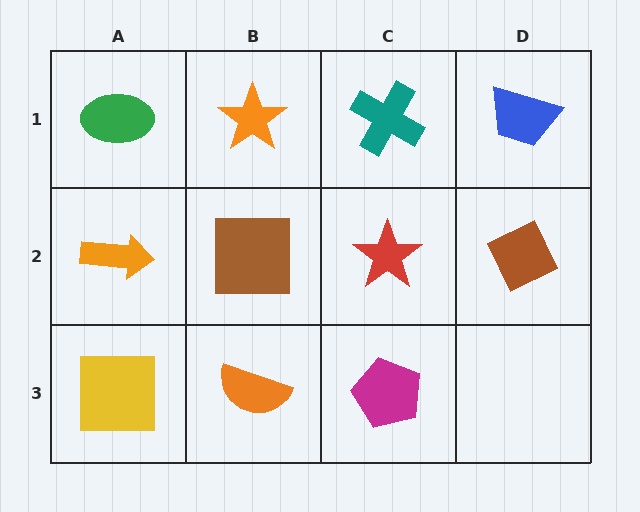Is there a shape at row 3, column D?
No, that cell is empty.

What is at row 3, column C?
A magenta pentagon.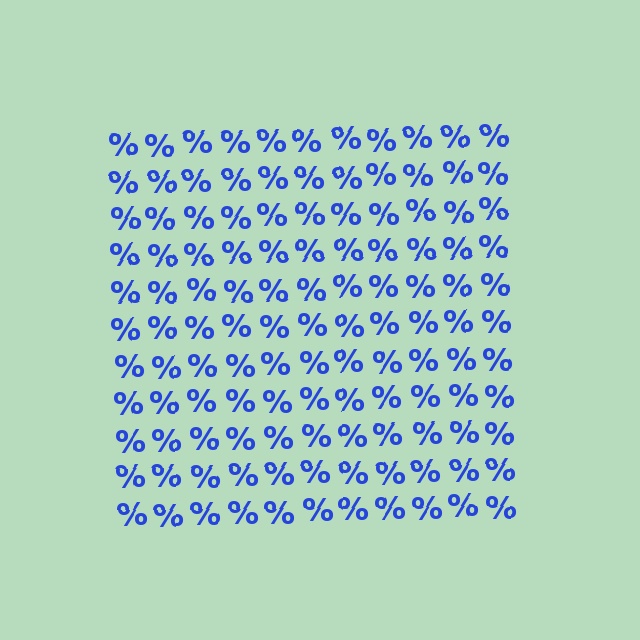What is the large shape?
The large shape is a square.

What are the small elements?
The small elements are percent signs.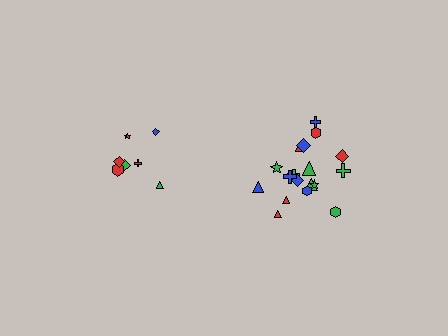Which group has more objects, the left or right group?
The right group.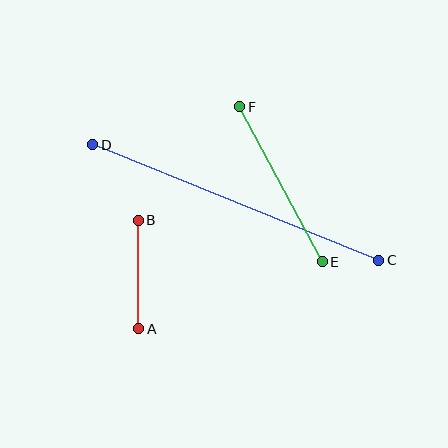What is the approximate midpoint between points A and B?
The midpoint is at approximately (138, 275) pixels.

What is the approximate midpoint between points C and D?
The midpoint is at approximately (236, 203) pixels.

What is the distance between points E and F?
The distance is approximately 175 pixels.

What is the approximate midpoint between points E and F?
The midpoint is at approximately (281, 184) pixels.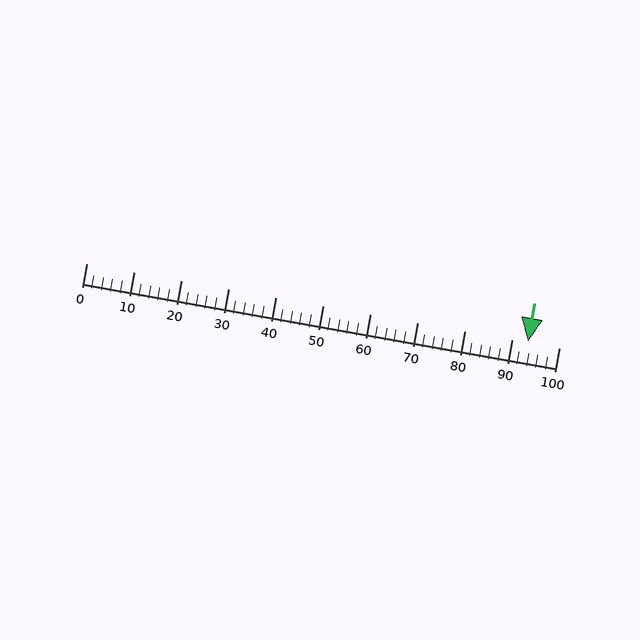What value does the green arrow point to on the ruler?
The green arrow points to approximately 94.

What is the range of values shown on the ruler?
The ruler shows values from 0 to 100.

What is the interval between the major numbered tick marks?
The major tick marks are spaced 10 units apart.